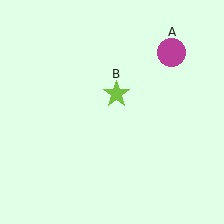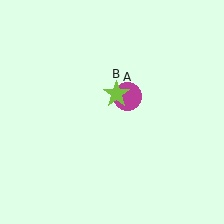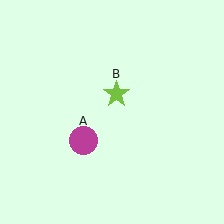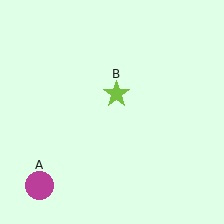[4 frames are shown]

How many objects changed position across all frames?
1 object changed position: magenta circle (object A).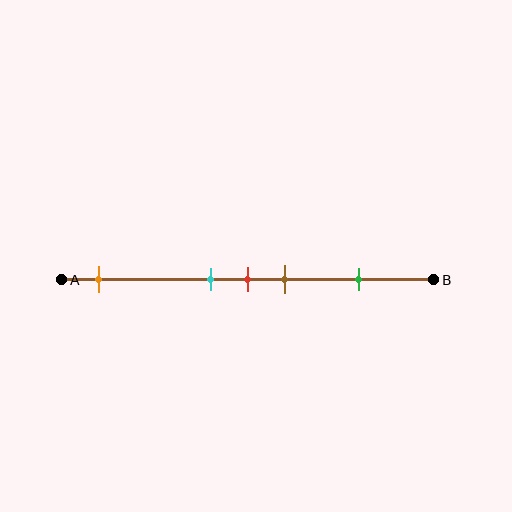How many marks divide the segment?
There are 5 marks dividing the segment.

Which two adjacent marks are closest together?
The cyan and red marks are the closest adjacent pair.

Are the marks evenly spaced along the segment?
No, the marks are not evenly spaced.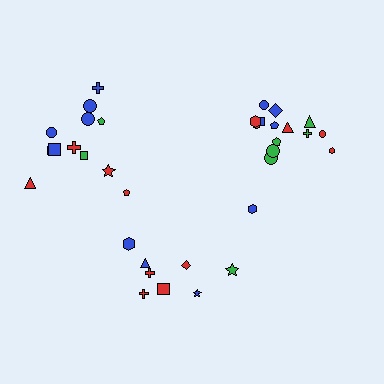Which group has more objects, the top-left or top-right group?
The top-right group.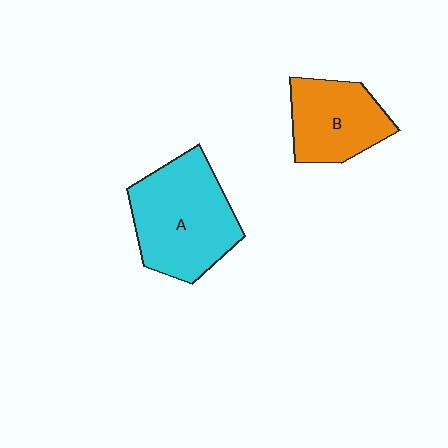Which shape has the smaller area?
Shape B (orange).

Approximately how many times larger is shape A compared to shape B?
Approximately 1.5 times.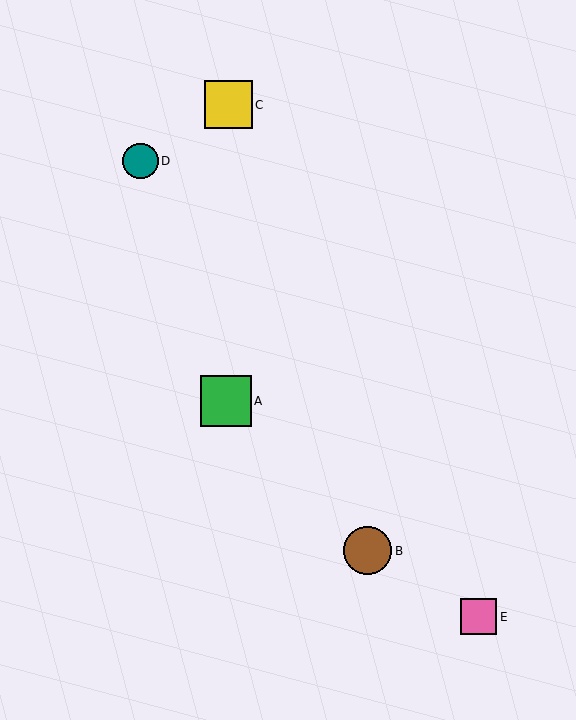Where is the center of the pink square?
The center of the pink square is at (479, 617).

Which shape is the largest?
The green square (labeled A) is the largest.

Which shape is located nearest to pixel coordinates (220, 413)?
The green square (labeled A) at (226, 401) is nearest to that location.